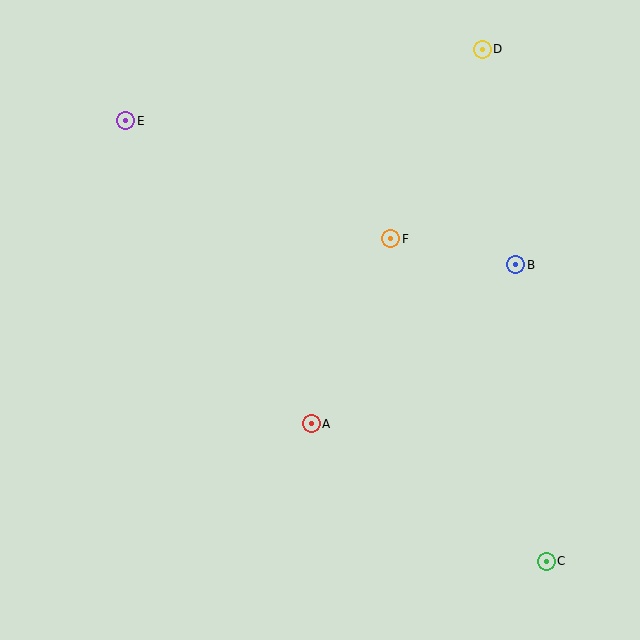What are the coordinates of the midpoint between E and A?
The midpoint between E and A is at (218, 272).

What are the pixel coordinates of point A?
Point A is at (311, 424).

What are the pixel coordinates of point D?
Point D is at (482, 49).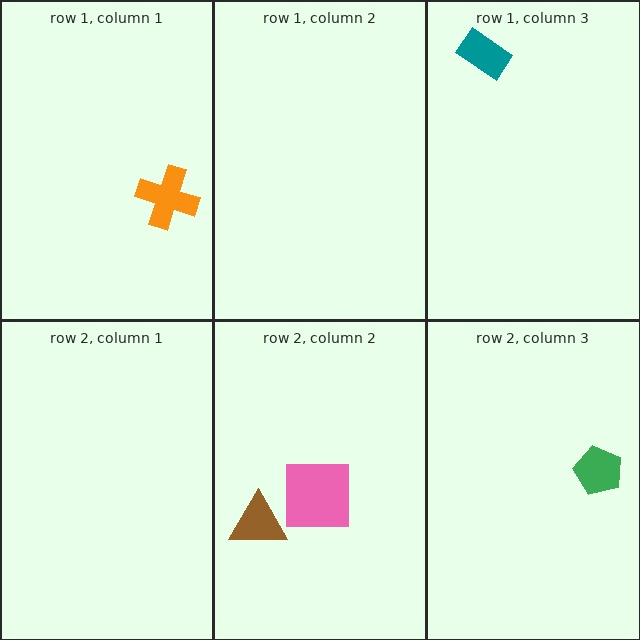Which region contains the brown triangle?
The row 2, column 2 region.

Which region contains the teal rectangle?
The row 1, column 3 region.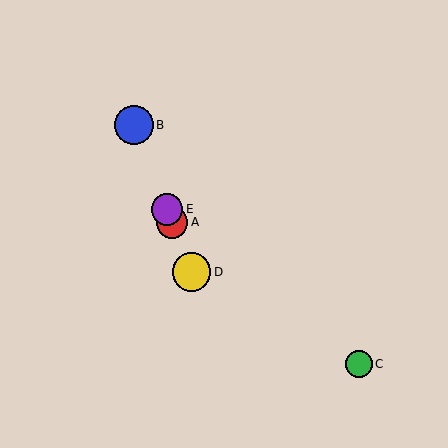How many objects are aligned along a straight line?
4 objects (A, B, D, E) are aligned along a straight line.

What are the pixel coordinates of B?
Object B is at (134, 125).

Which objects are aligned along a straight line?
Objects A, B, D, E are aligned along a straight line.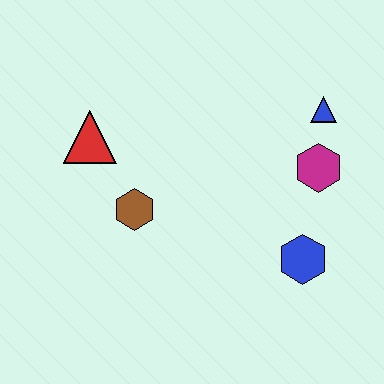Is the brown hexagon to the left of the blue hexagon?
Yes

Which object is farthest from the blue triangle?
The red triangle is farthest from the blue triangle.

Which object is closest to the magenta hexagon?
The blue triangle is closest to the magenta hexagon.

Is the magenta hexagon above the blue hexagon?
Yes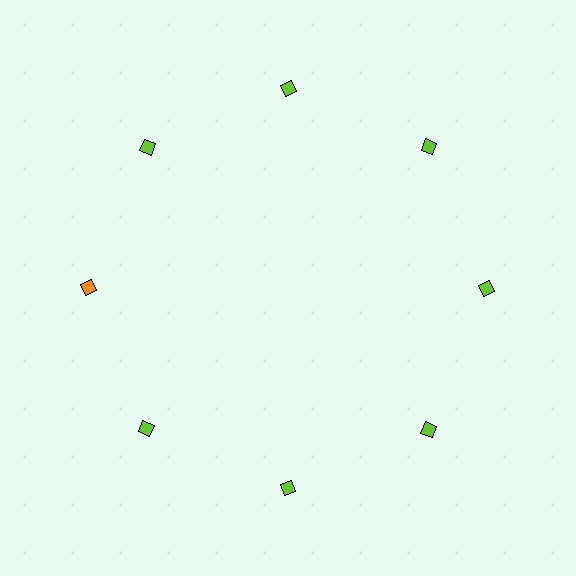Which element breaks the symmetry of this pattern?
The orange diamond at roughly the 9 o'clock position breaks the symmetry. All other shapes are lime diamonds.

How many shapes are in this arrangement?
There are 8 shapes arranged in a ring pattern.